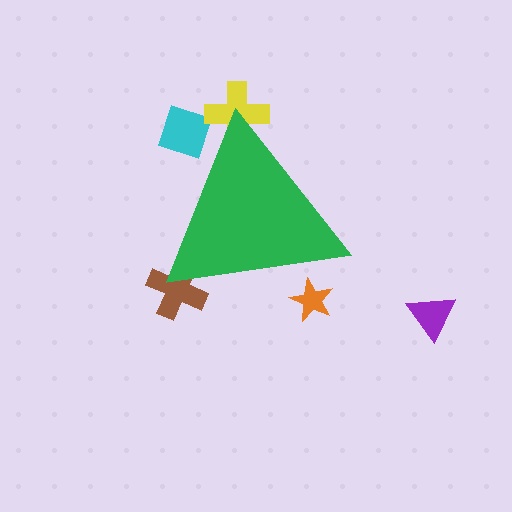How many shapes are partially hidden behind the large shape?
4 shapes are partially hidden.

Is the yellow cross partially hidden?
Yes, the yellow cross is partially hidden behind the green triangle.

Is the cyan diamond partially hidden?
Yes, the cyan diamond is partially hidden behind the green triangle.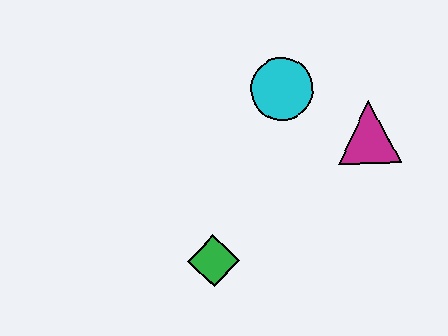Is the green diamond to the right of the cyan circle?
No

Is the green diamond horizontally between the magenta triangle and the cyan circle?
No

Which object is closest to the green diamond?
The cyan circle is closest to the green diamond.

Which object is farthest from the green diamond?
The magenta triangle is farthest from the green diamond.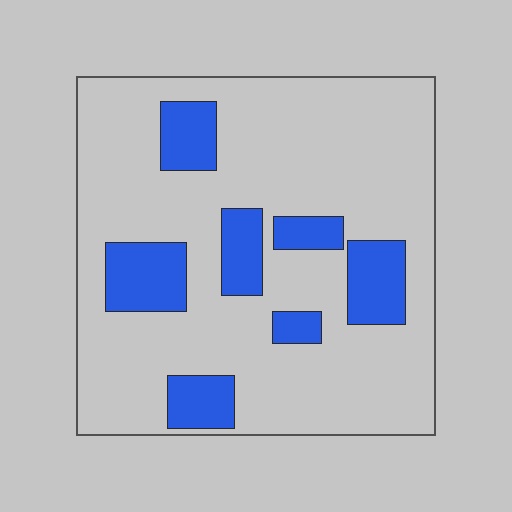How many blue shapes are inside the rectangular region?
7.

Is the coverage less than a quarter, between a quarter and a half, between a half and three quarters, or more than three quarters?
Less than a quarter.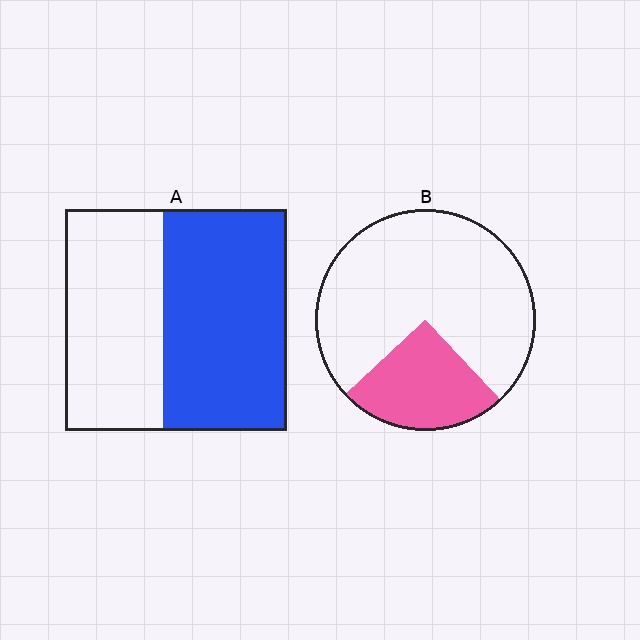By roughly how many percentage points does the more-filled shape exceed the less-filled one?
By roughly 30 percentage points (A over B).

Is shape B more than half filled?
No.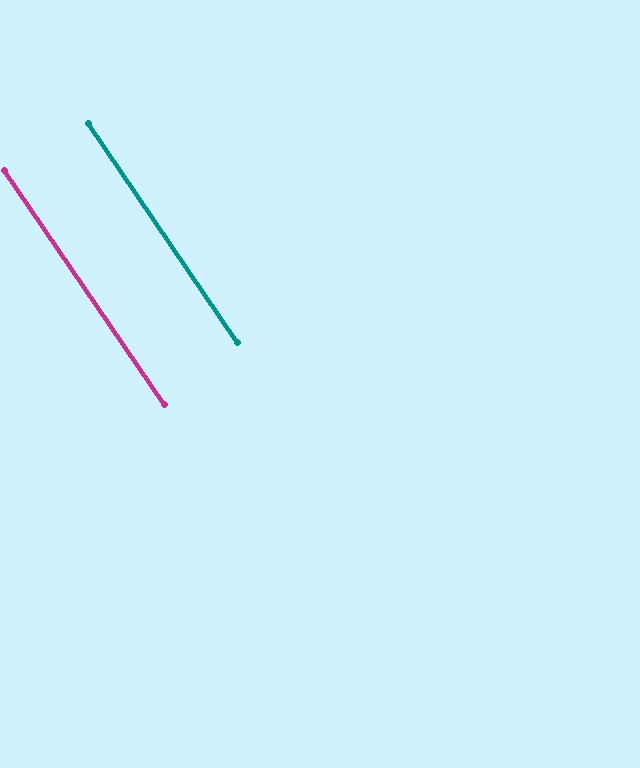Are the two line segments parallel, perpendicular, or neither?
Parallel — their directions differ by only 0.3°.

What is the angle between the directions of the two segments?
Approximately 0 degrees.